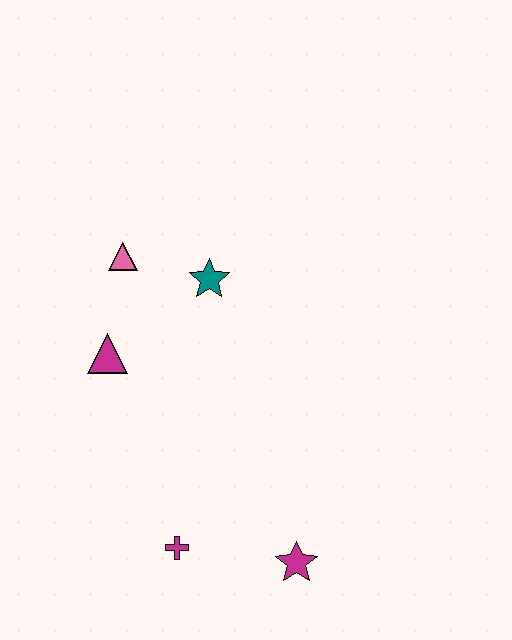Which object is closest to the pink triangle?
The teal star is closest to the pink triangle.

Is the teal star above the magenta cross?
Yes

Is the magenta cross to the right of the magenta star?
No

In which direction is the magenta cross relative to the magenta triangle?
The magenta cross is below the magenta triangle.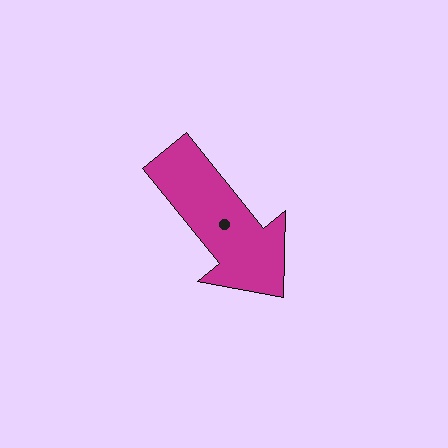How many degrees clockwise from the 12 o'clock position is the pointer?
Approximately 141 degrees.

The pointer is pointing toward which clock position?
Roughly 5 o'clock.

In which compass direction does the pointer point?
Southeast.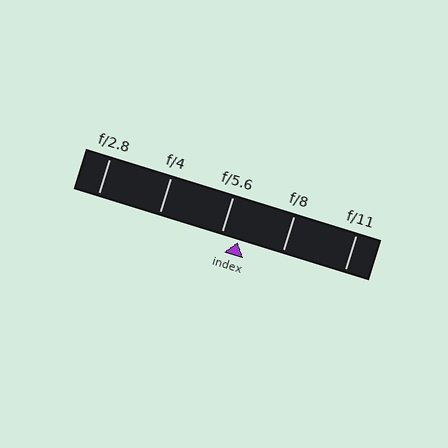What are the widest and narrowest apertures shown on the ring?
The widest aperture shown is f/2.8 and the narrowest is f/11.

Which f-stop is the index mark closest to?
The index mark is closest to f/5.6.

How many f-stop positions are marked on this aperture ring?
There are 5 f-stop positions marked.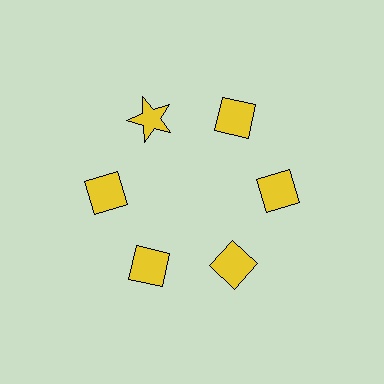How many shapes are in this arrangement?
There are 6 shapes arranged in a ring pattern.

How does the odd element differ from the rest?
It has a different shape: star instead of diamond.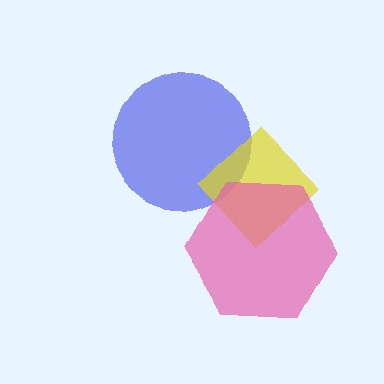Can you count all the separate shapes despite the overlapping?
Yes, there are 3 separate shapes.